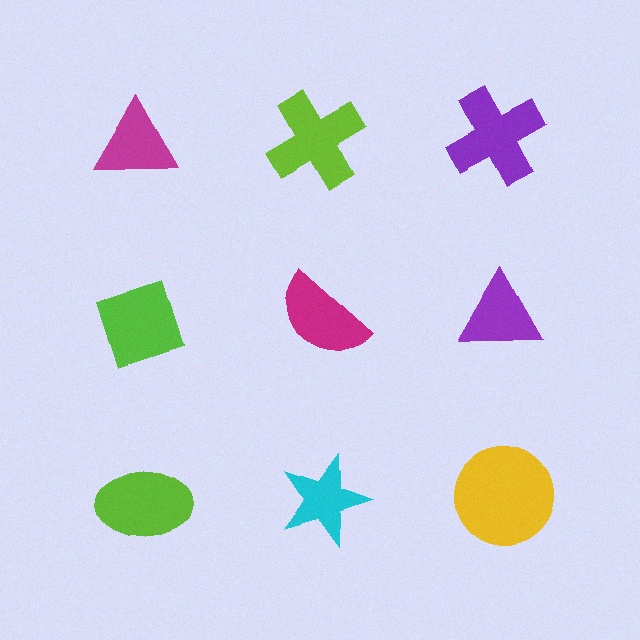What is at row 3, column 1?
A lime ellipse.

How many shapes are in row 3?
3 shapes.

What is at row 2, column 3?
A purple triangle.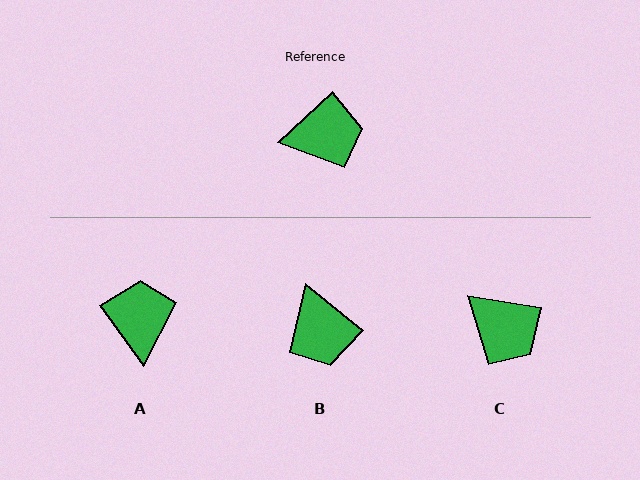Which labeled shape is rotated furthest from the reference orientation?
A, about 83 degrees away.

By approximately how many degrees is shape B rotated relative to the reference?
Approximately 83 degrees clockwise.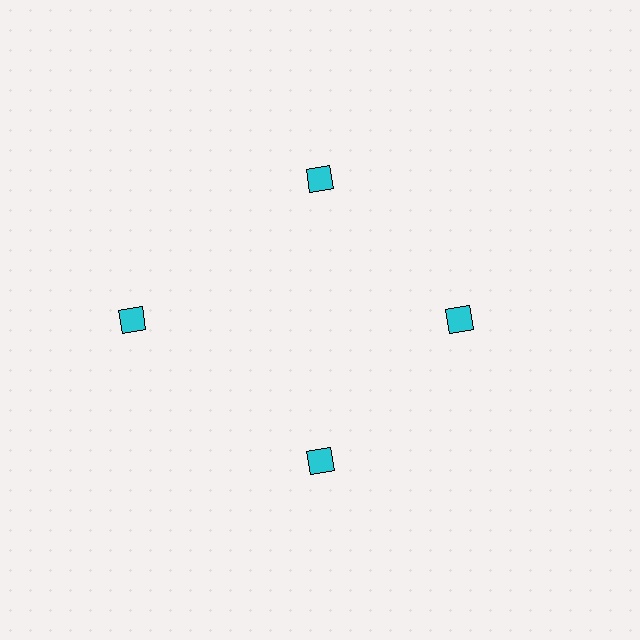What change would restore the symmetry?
The symmetry would be restored by moving it inward, back onto the ring so that all 4 diamonds sit at equal angles and equal distance from the center.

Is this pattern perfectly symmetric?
No. The 4 cyan diamonds are arranged in a ring, but one element near the 9 o'clock position is pushed outward from the center, breaking the 4-fold rotational symmetry.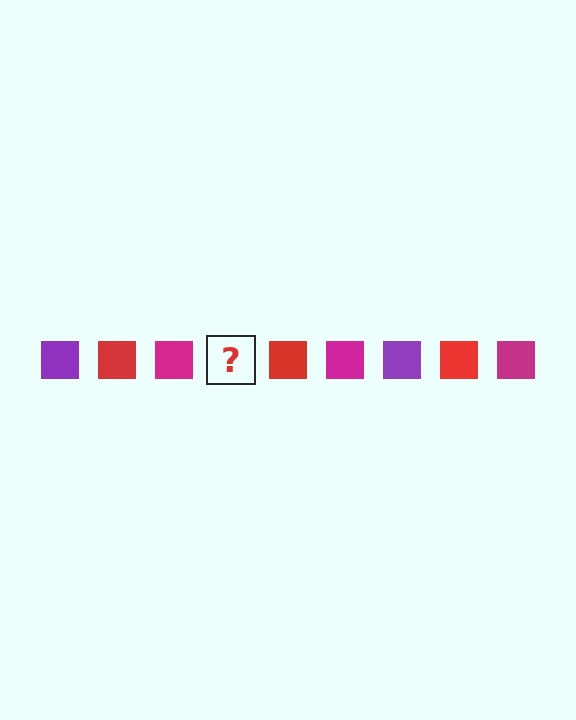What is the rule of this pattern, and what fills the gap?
The rule is that the pattern cycles through purple, red, magenta squares. The gap should be filled with a purple square.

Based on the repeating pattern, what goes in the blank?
The blank should be a purple square.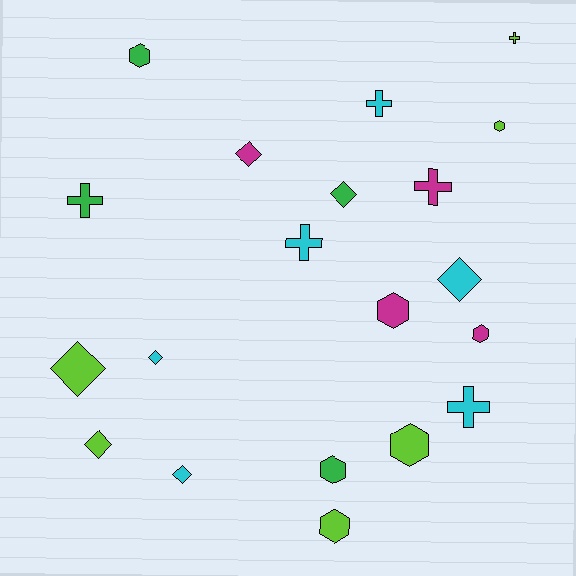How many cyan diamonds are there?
There are 3 cyan diamonds.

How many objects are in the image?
There are 20 objects.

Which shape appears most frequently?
Hexagon, with 7 objects.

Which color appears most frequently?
Lime, with 6 objects.